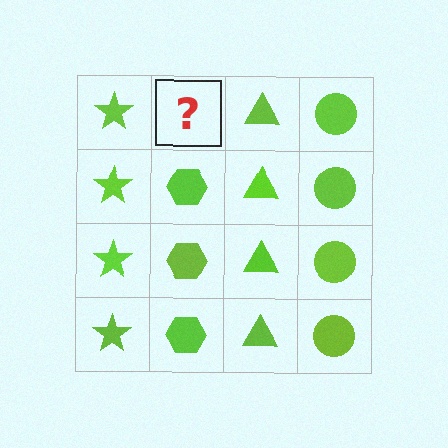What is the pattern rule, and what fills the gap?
The rule is that each column has a consistent shape. The gap should be filled with a lime hexagon.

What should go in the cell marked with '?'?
The missing cell should contain a lime hexagon.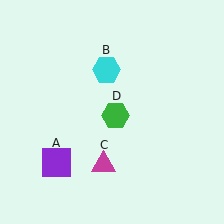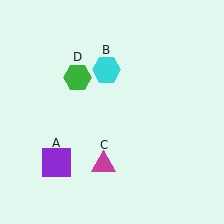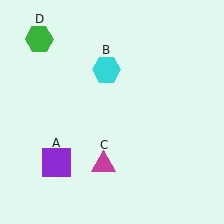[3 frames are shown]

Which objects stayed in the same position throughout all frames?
Purple square (object A) and cyan hexagon (object B) and magenta triangle (object C) remained stationary.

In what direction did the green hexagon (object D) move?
The green hexagon (object D) moved up and to the left.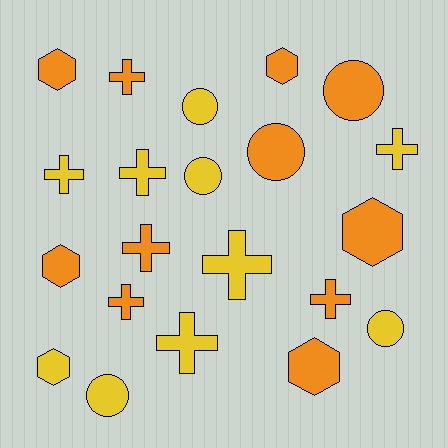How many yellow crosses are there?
There are 5 yellow crosses.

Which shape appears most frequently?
Cross, with 9 objects.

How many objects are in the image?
There are 21 objects.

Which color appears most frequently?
Orange, with 11 objects.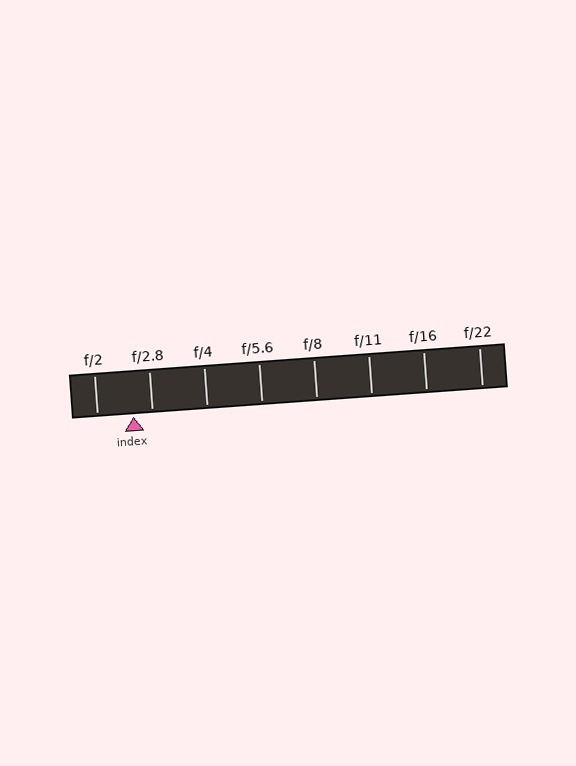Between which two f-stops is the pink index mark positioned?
The index mark is between f/2 and f/2.8.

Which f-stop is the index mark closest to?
The index mark is closest to f/2.8.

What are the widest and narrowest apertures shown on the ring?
The widest aperture shown is f/2 and the narrowest is f/22.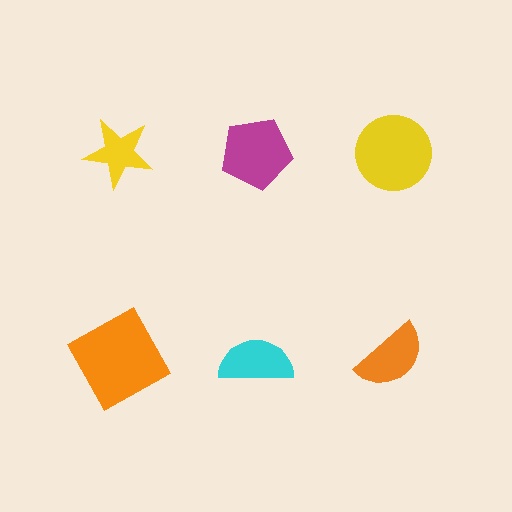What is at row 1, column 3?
A yellow circle.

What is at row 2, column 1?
An orange square.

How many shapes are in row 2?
3 shapes.